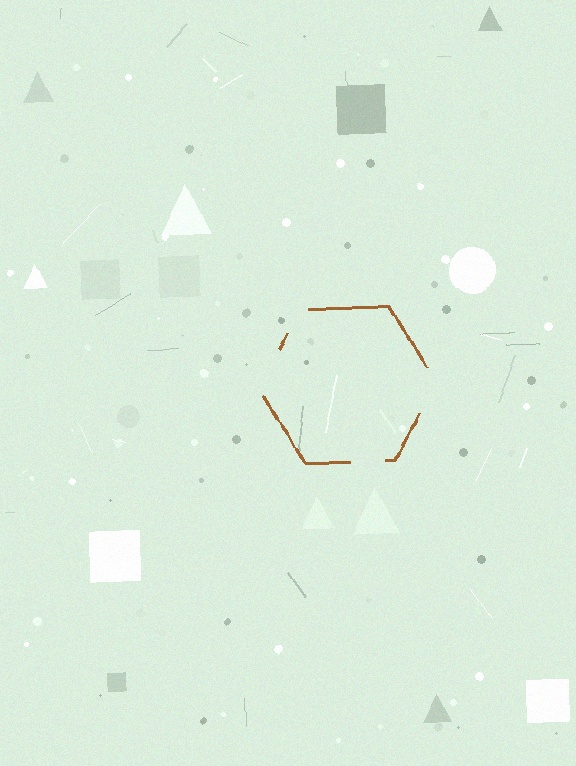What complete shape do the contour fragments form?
The contour fragments form a hexagon.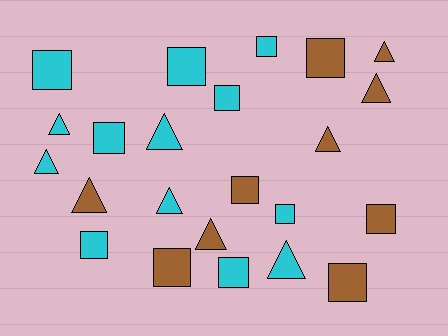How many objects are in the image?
There are 23 objects.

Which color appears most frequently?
Cyan, with 13 objects.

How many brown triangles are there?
There are 5 brown triangles.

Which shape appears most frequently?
Square, with 13 objects.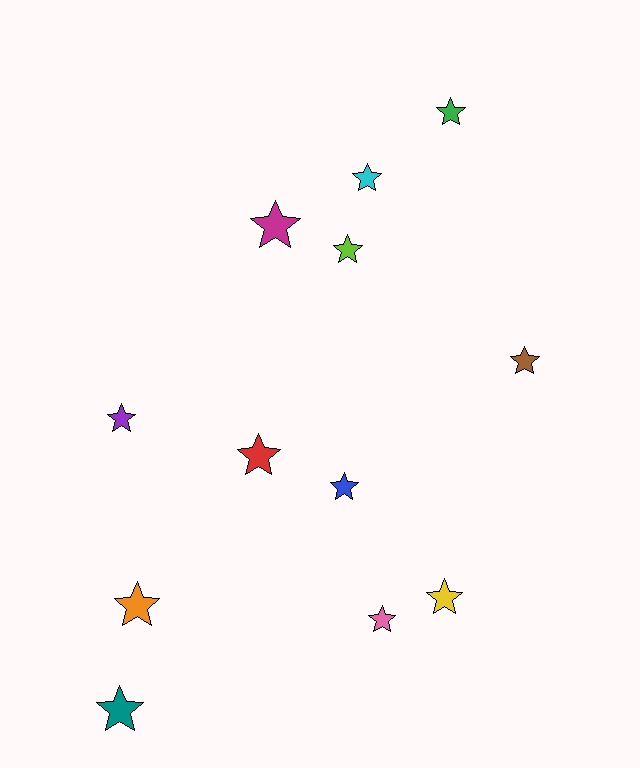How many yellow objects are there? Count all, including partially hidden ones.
There is 1 yellow object.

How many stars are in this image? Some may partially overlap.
There are 12 stars.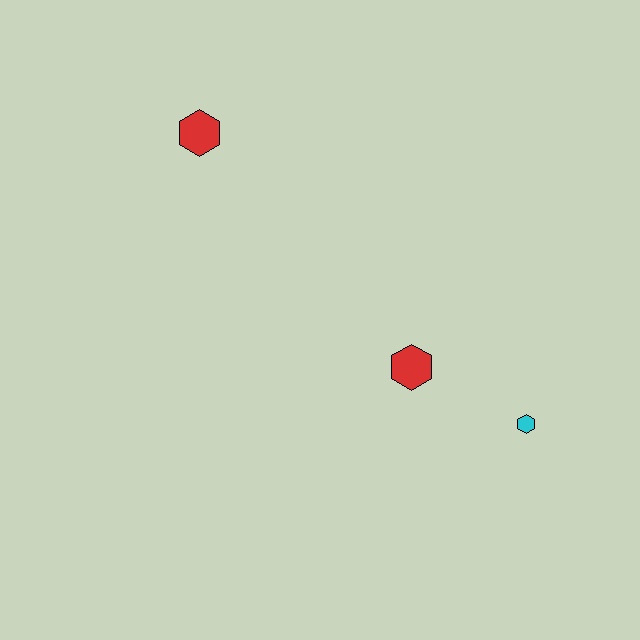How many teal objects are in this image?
There are no teal objects.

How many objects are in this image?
There are 3 objects.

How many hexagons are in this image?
There are 3 hexagons.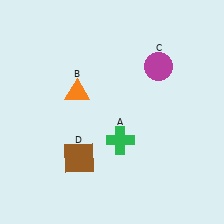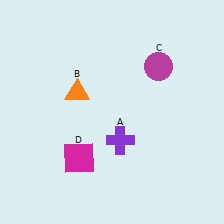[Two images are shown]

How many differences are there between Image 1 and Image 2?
There are 2 differences between the two images.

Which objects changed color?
A changed from green to purple. D changed from brown to magenta.